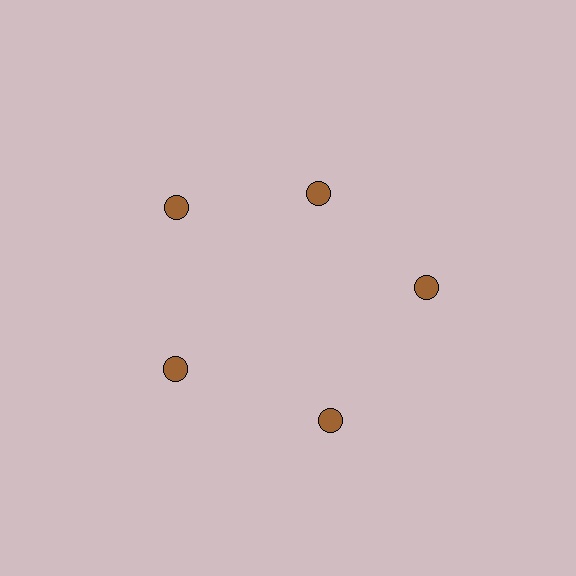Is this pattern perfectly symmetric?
No. The 5 brown circles are arranged in a ring, but one element near the 1 o'clock position is pulled inward toward the center, breaking the 5-fold rotational symmetry.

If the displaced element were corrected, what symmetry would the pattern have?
It would have 5-fold rotational symmetry — the pattern would map onto itself every 72 degrees.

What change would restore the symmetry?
The symmetry would be restored by moving it outward, back onto the ring so that all 5 circles sit at equal angles and equal distance from the center.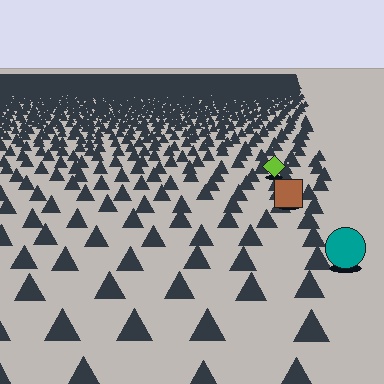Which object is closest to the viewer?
The teal circle is closest. The texture marks near it are larger and more spread out.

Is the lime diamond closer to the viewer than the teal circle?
No. The teal circle is closer — you can tell from the texture gradient: the ground texture is coarser near it.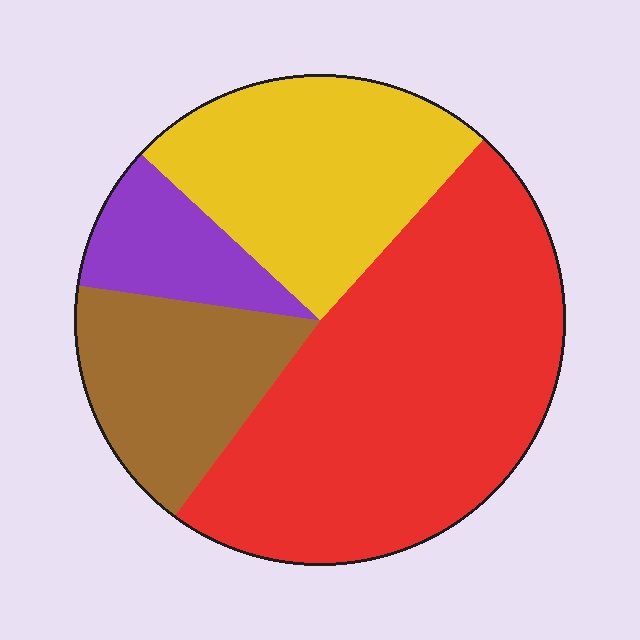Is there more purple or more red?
Red.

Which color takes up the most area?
Red, at roughly 50%.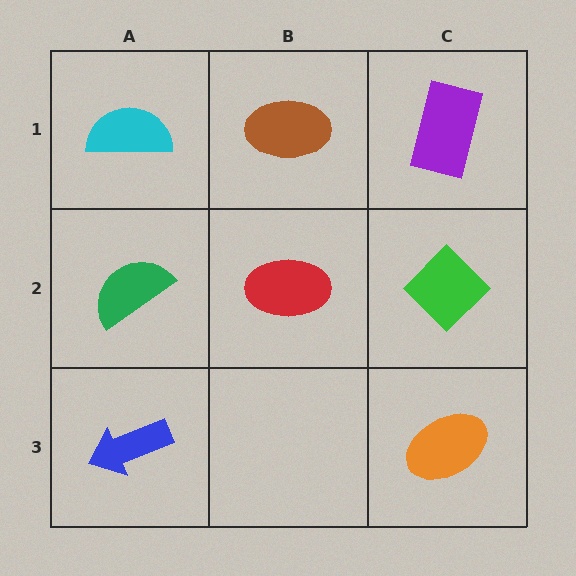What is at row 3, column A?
A blue arrow.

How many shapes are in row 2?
3 shapes.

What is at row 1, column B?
A brown ellipse.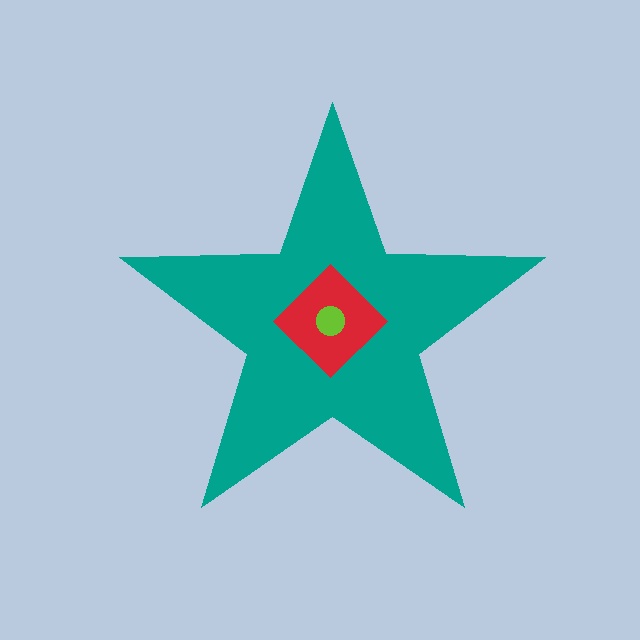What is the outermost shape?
The teal star.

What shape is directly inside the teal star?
The red diamond.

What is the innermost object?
The lime circle.